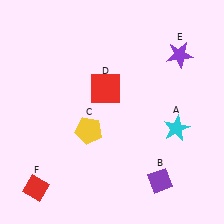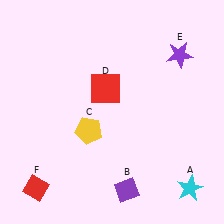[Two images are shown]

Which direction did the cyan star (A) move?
The cyan star (A) moved down.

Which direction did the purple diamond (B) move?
The purple diamond (B) moved left.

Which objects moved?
The objects that moved are: the cyan star (A), the purple diamond (B).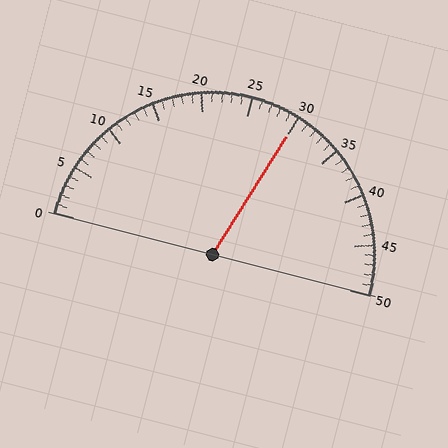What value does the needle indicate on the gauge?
The needle indicates approximately 30.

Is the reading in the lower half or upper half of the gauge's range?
The reading is in the upper half of the range (0 to 50).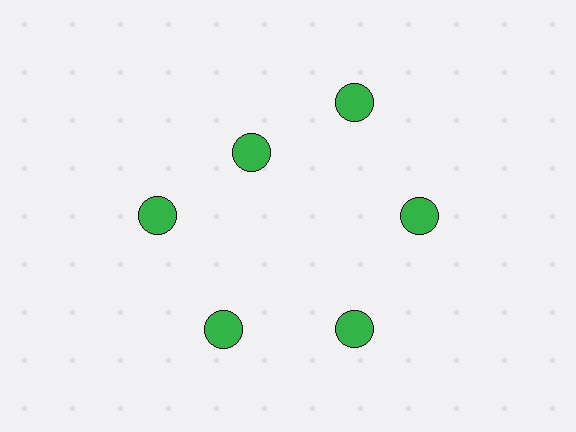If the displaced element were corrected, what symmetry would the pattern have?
It would have 6-fold rotational symmetry — the pattern would map onto itself every 60 degrees.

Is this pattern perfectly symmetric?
No. The 6 green circles are arranged in a ring, but one element near the 11 o'clock position is pulled inward toward the center, breaking the 6-fold rotational symmetry.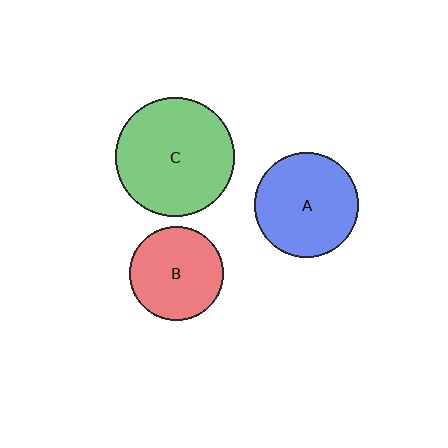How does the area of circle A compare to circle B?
Approximately 1.2 times.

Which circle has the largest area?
Circle C (green).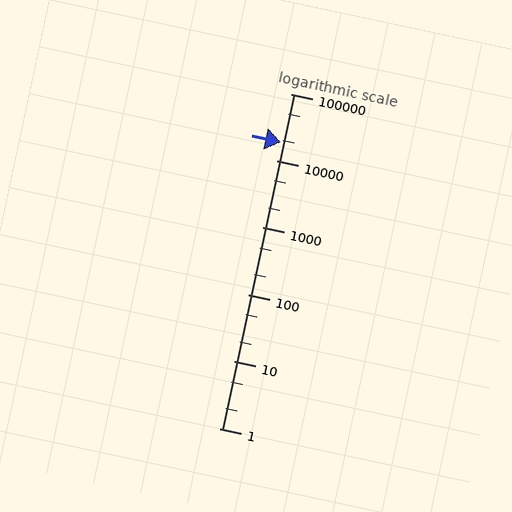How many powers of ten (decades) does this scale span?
The scale spans 5 decades, from 1 to 100000.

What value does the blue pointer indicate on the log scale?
The pointer indicates approximately 19000.